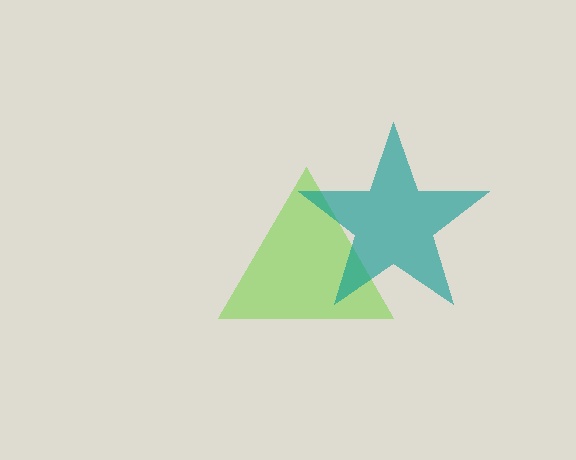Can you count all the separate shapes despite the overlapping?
Yes, there are 2 separate shapes.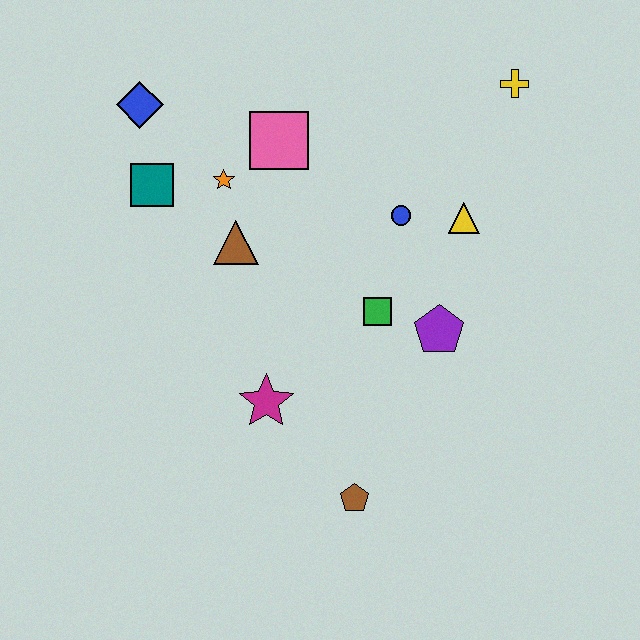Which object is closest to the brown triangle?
The orange star is closest to the brown triangle.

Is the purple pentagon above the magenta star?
Yes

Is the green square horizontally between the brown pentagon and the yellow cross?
Yes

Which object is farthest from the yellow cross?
The brown pentagon is farthest from the yellow cross.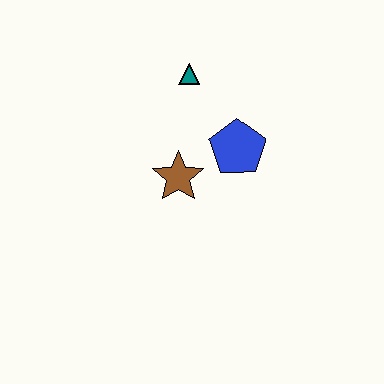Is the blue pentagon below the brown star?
No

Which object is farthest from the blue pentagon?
The teal triangle is farthest from the blue pentagon.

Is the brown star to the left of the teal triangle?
Yes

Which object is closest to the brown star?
The blue pentagon is closest to the brown star.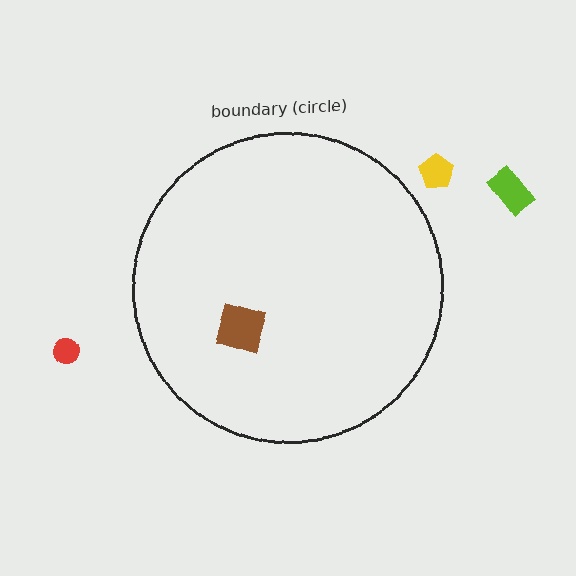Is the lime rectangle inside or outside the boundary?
Outside.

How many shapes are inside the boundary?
1 inside, 3 outside.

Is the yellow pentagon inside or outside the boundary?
Outside.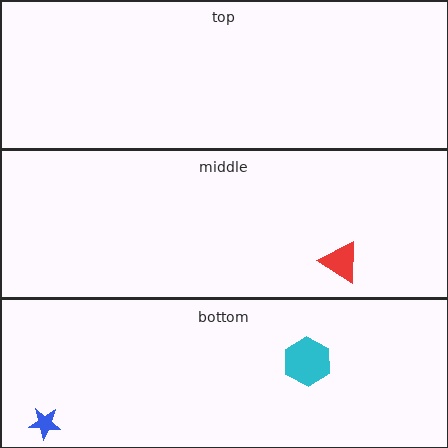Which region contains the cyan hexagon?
The bottom region.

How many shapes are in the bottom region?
2.